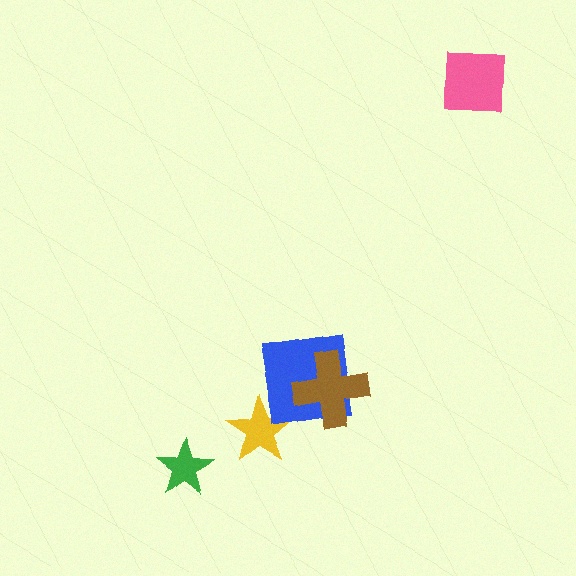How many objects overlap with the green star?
0 objects overlap with the green star.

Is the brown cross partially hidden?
No, no other shape covers it.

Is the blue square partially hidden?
Yes, it is partially covered by another shape.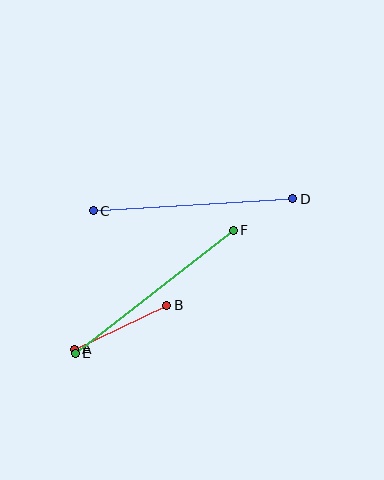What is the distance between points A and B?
The distance is approximately 102 pixels.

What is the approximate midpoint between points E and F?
The midpoint is at approximately (154, 292) pixels.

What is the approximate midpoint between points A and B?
The midpoint is at approximately (121, 327) pixels.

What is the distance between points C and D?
The distance is approximately 200 pixels.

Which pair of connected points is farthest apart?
Points E and F are farthest apart.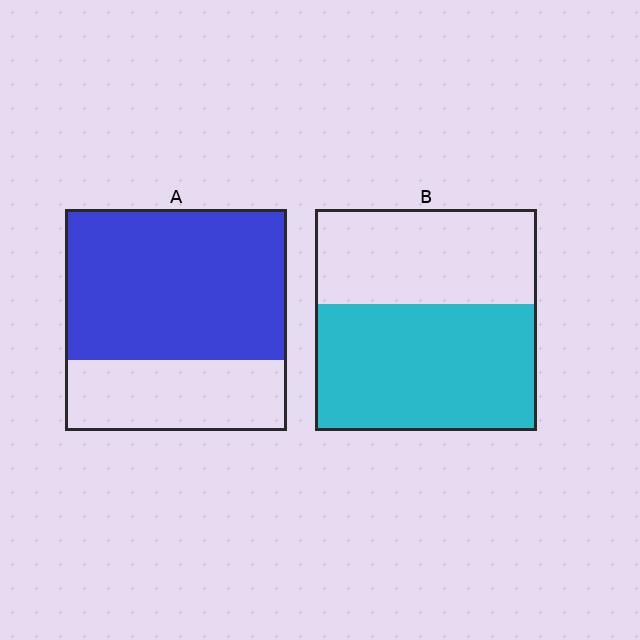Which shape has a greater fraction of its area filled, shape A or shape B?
Shape A.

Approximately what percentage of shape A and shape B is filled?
A is approximately 70% and B is approximately 55%.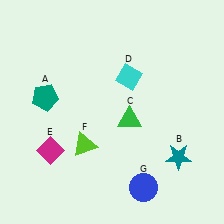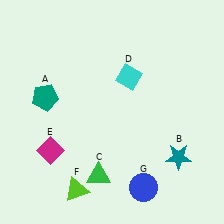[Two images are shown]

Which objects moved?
The objects that moved are: the green triangle (C), the lime triangle (F).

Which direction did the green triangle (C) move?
The green triangle (C) moved down.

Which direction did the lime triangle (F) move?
The lime triangle (F) moved down.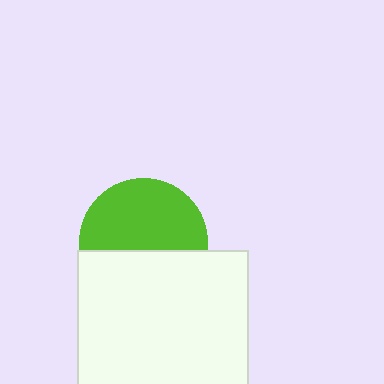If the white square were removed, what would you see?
You would see the complete lime circle.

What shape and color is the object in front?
The object in front is a white square.